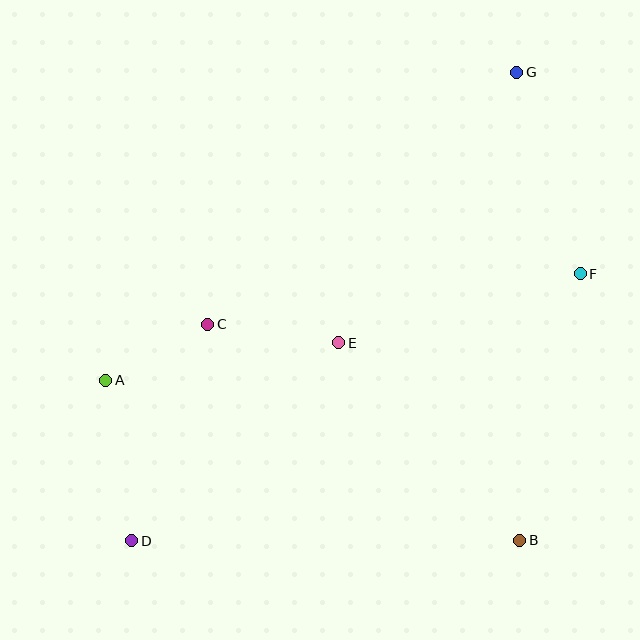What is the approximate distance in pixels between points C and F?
The distance between C and F is approximately 376 pixels.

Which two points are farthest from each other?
Points D and G are farthest from each other.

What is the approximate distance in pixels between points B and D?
The distance between B and D is approximately 388 pixels.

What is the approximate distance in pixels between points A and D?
The distance between A and D is approximately 163 pixels.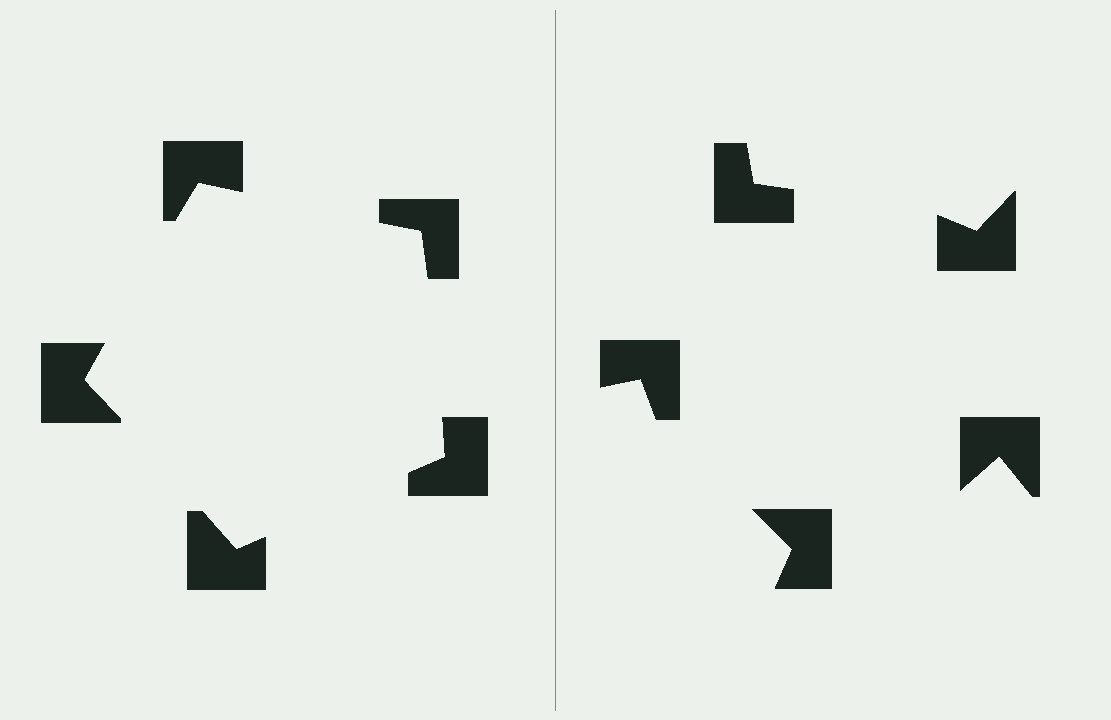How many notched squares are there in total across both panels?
10 — 5 on each side.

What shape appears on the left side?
An illusory pentagon.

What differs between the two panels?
The notched squares are positioned identically on both sides; only the wedge orientations differ. On the left they align to a pentagon; on the right they are misaligned.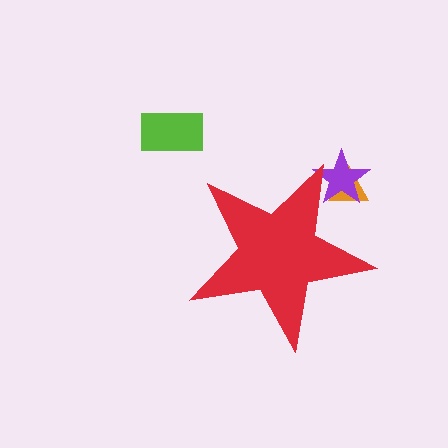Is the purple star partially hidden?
Yes, the purple star is partially hidden behind the red star.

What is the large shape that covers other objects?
A red star.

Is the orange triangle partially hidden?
Yes, the orange triangle is partially hidden behind the red star.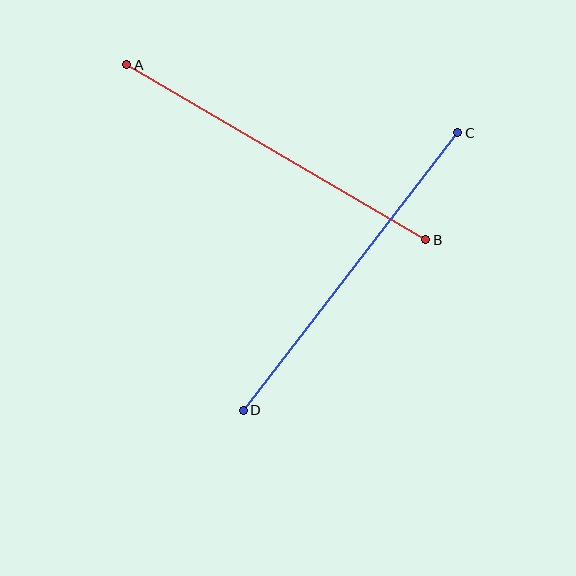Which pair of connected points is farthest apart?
Points C and D are farthest apart.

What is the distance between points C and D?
The distance is approximately 351 pixels.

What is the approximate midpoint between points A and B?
The midpoint is at approximately (276, 152) pixels.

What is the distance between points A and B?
The distance is approximately 346 pixels.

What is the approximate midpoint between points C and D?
The midpoint is at approximately (351, 272) pixels.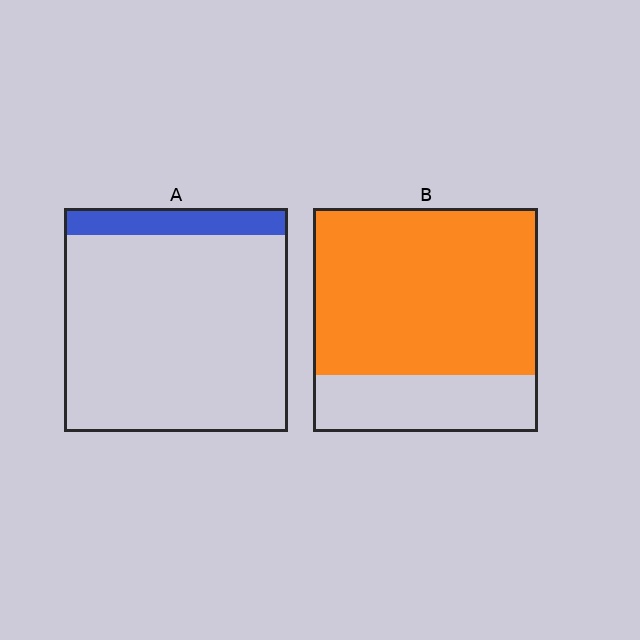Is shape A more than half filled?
No.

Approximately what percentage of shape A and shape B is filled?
A is approximately 10% and B is approximately 75%.